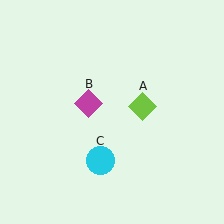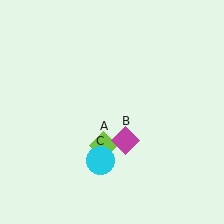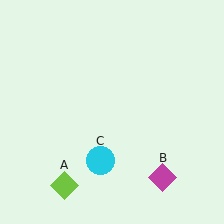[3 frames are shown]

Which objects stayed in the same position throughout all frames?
Cyan circle (object C) remained stationary.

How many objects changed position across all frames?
2 objects changed position: lime diamond (object A), magenta diamond (object B).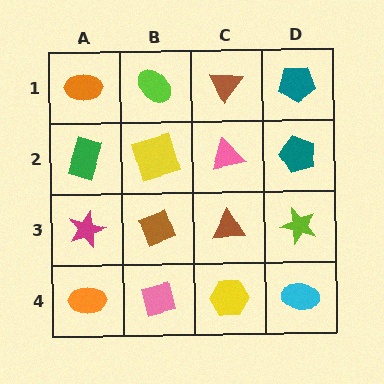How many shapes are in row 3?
4 shapes.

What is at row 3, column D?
A lime star.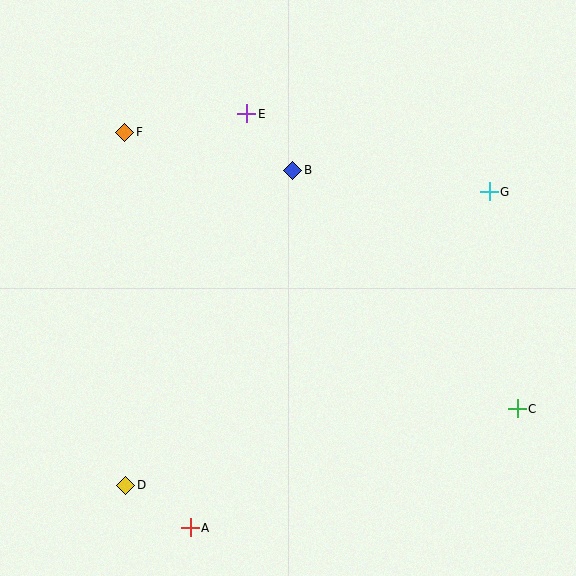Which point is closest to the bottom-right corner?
Point C is closest to the bottom-right corner.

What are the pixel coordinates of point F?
Point F is at (125, 132).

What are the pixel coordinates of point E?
Point E is at (247, 114).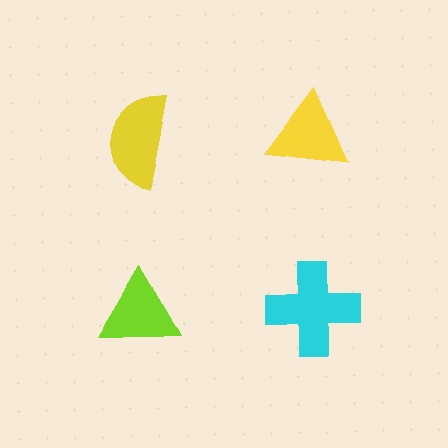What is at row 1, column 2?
A yellow triangle.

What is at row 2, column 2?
A cyan cross.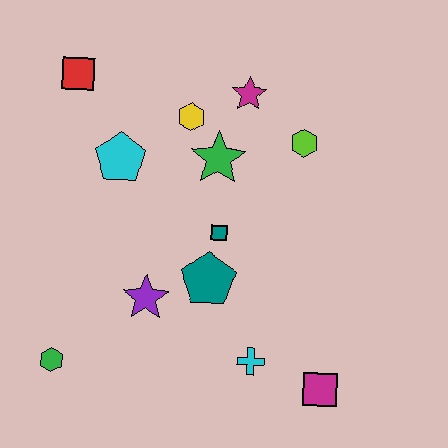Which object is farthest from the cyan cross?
The red square is farthest from the cyan cross.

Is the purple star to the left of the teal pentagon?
Yes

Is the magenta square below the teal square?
Yes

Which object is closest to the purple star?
The teal pentagon is closest to the purple star.